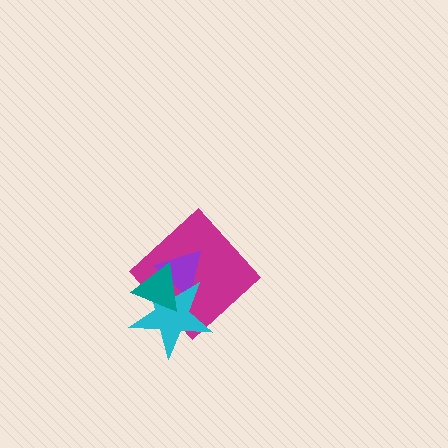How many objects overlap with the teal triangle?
3 objects overlap with the teal triangle.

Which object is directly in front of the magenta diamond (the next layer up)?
The purple triangle is directly in front of the magenta diamond.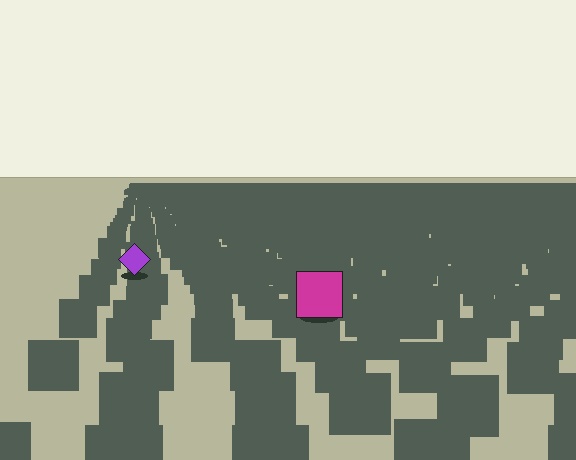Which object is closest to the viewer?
The magenta square is closest. The texture marks near it are larger and more spread out.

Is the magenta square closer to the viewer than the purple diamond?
Yes. The magenta square is closer — you can tell from the texture gradient: the ground texture is coarser near it.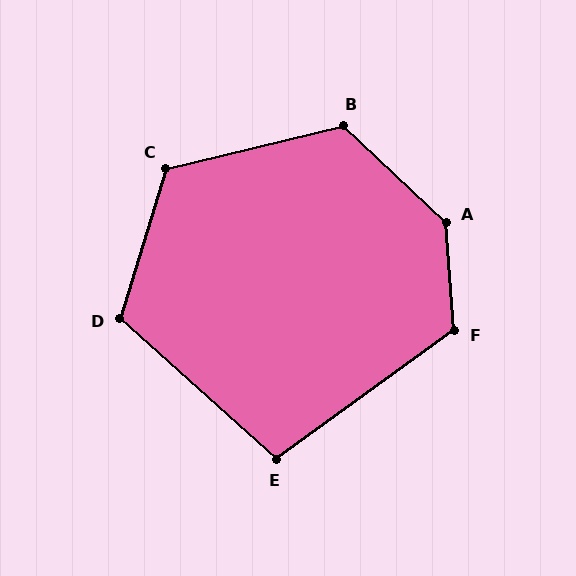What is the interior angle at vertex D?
Approximately 115 degrees (obtuse).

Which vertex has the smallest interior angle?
E, at approximately 102 degrees.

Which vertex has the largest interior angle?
A, at approximately 137 degrees.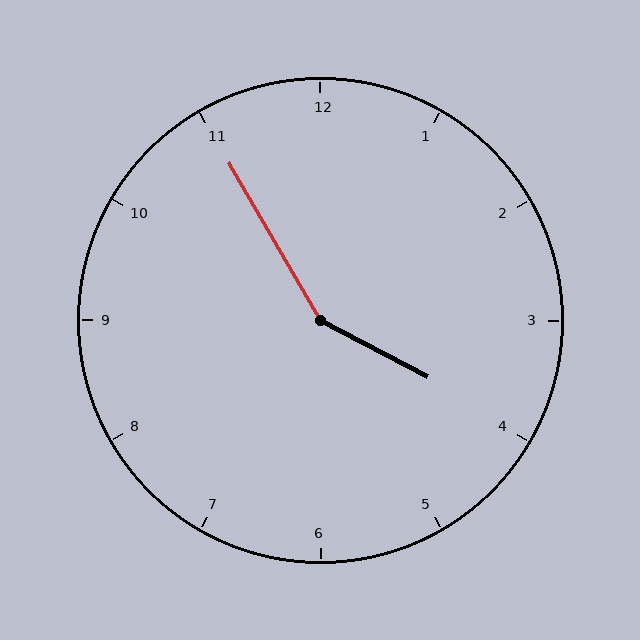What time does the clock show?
3:55.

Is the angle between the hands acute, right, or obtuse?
It is obtuse.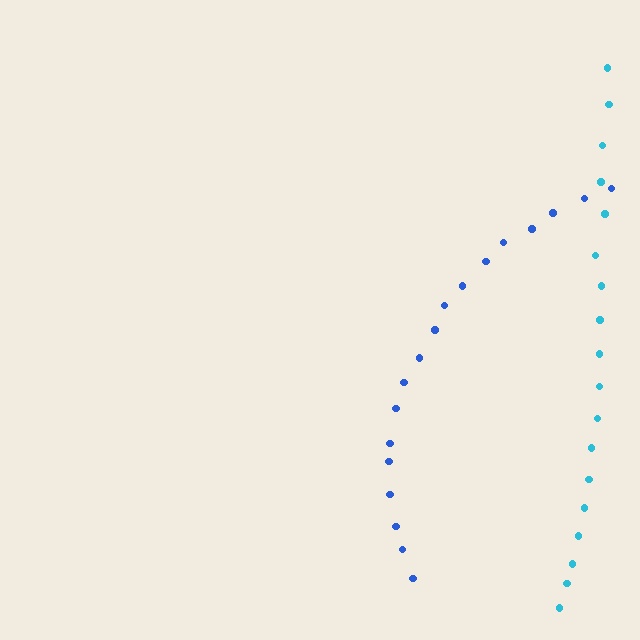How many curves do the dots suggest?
There are 2 distinct paths.